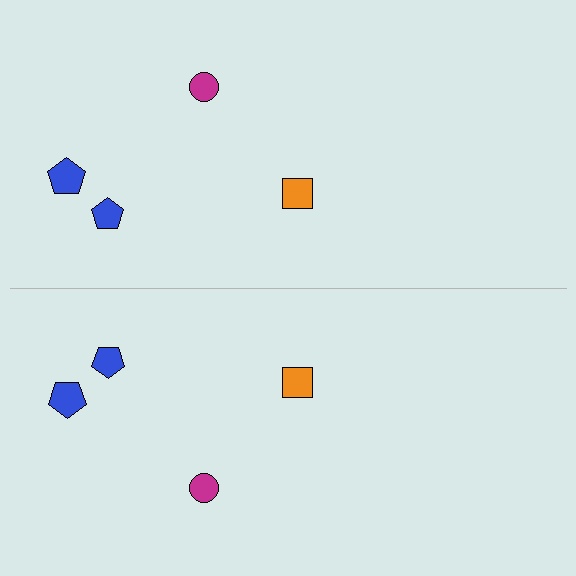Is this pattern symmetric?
Yes, this pattern has bilateral (reflection) symmetry.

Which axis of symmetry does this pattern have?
The pattern has a horizontal axis of symmetry running through the center of the image.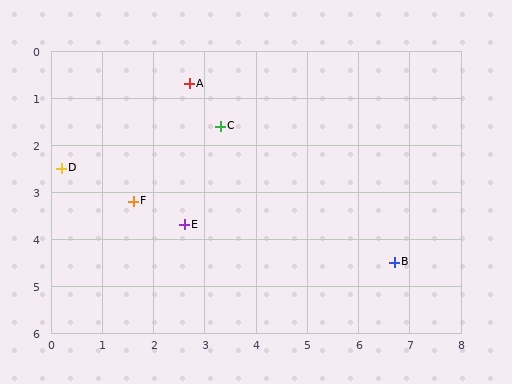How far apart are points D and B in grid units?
Points D and B are about 6.8 grid units apart.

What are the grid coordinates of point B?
Point B is at approximately (6.7, 4.5).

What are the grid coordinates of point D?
Point D is at approximately (0.2, 2.5).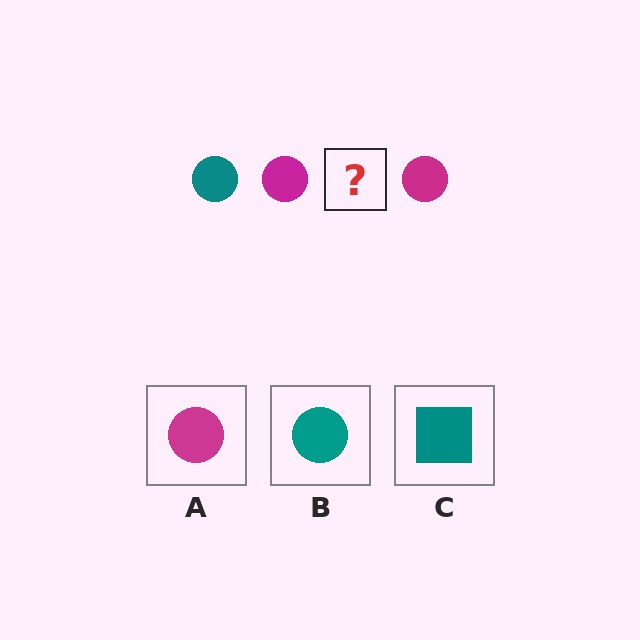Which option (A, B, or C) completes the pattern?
B.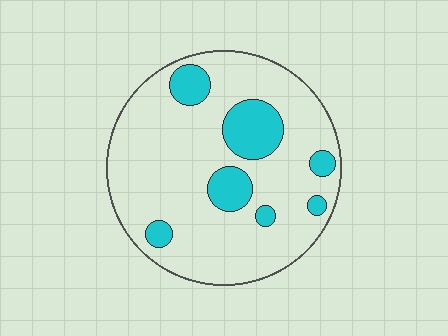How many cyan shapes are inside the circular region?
7.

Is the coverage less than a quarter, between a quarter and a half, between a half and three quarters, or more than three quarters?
Less than a quarter.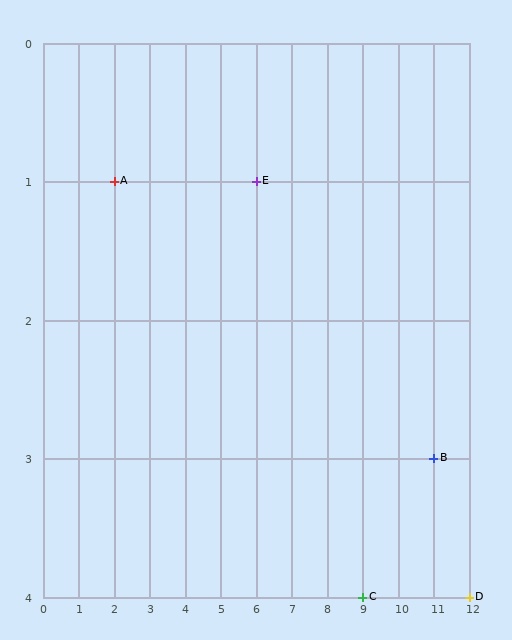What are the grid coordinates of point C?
Point C is at grid coordinates (9, 4).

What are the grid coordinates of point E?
Point E is at grid coordinates (6, 1).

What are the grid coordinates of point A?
Point A is at grid coordinates (2, 1).